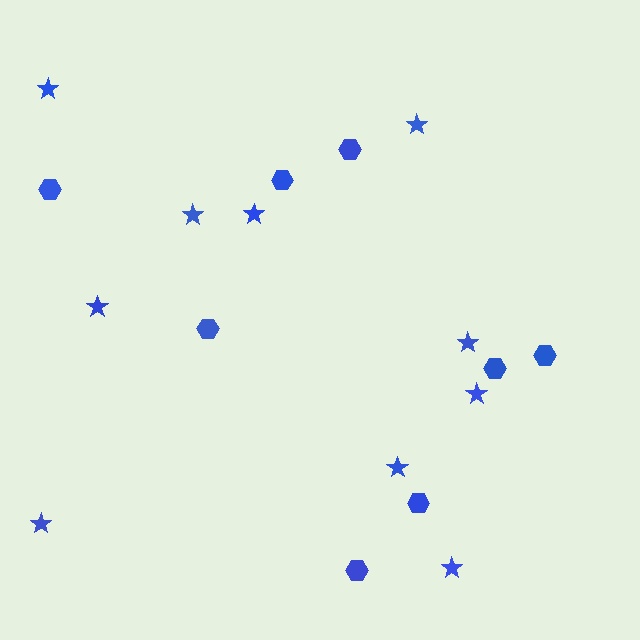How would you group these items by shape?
There are 2 groups: one group of stars (10) and one group of hexagons (8).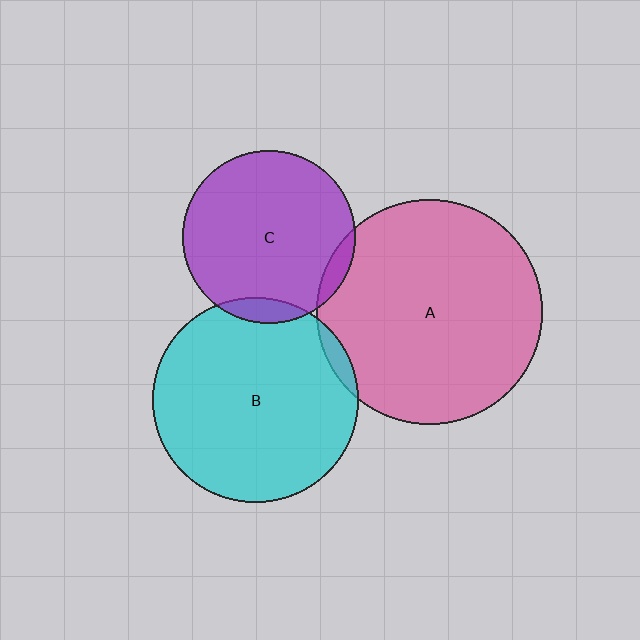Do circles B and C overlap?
Yes.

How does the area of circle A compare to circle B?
Approximately 1.2 times.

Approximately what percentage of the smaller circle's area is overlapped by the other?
Approximately 5%.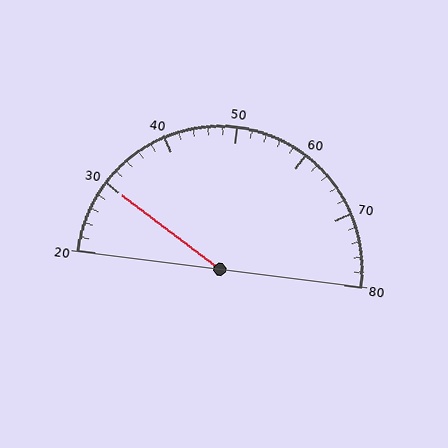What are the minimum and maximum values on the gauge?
The gauge ranges from 20 to 80.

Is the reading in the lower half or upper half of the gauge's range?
The reading is in the lower half of the range (20 to 80).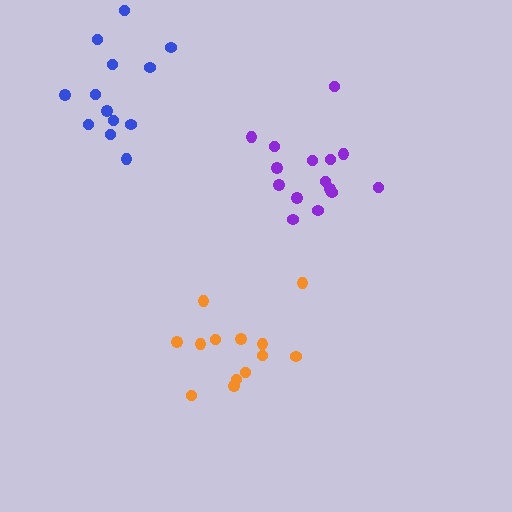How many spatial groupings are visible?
There are 3 spatial groupings.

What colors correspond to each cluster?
The clusters are colored: orange, purple, blue.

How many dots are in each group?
Group 1: 13 dots, Group 2: 15 dots, Group 3: 13 dots (41 total).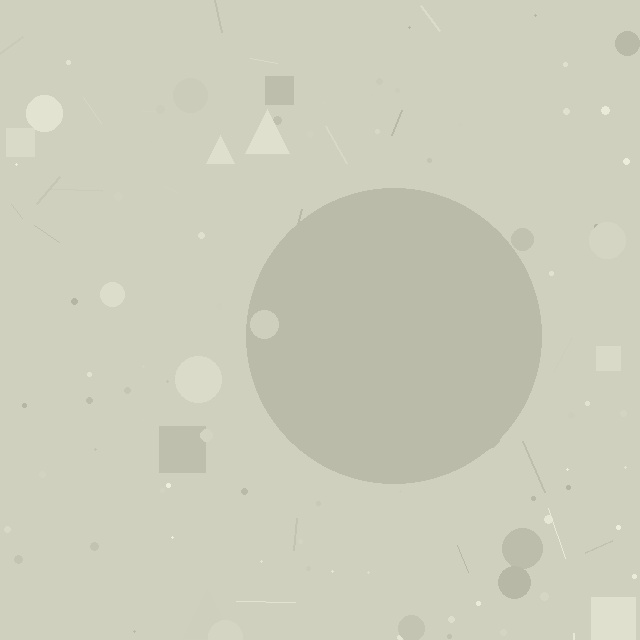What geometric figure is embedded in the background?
A circle is embedded in the background.